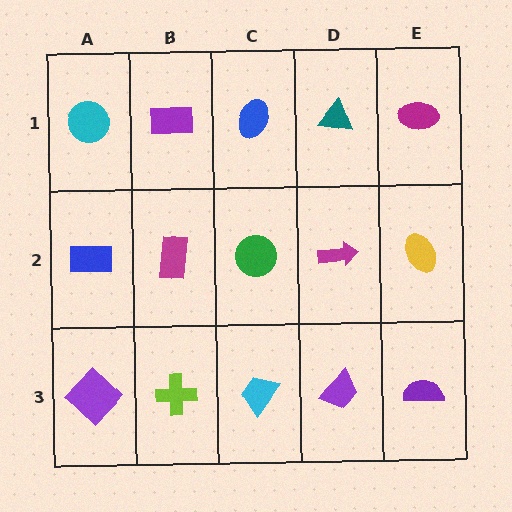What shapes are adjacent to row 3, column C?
A green circle (row 2, column C), a lime cross (row 3, column B), a purple trapezoid (row 3, column D).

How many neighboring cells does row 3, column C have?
3.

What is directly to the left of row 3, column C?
A lime cross.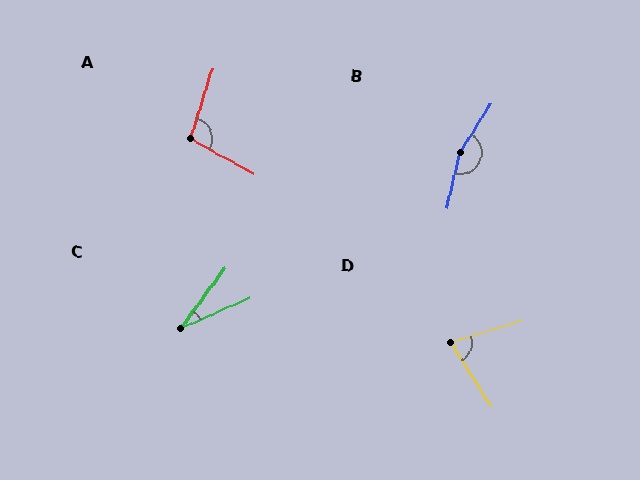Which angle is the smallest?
C, at approximately 30 degrees.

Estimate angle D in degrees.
Approximately 75 degrees.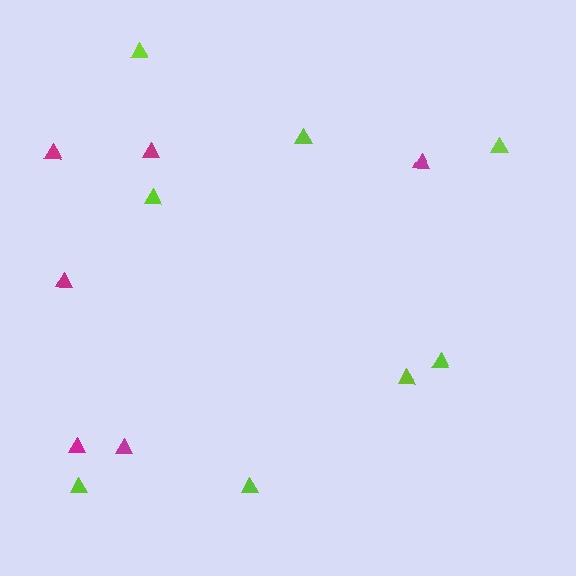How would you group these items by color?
There are 2 groups: one group of lime triangles (8) and one group of magenta triangles (6).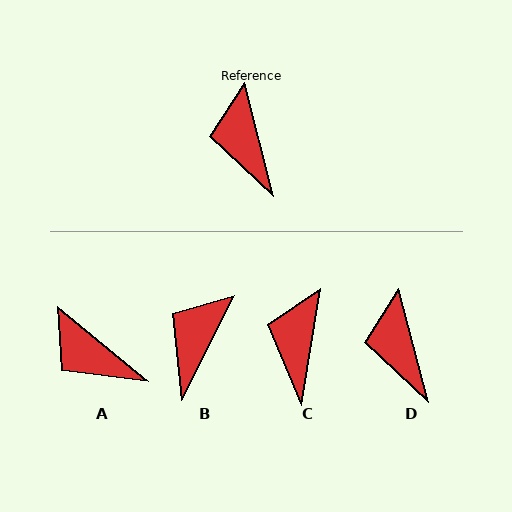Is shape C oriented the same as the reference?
No, it is off by about 24 degrees.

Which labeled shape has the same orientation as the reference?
D.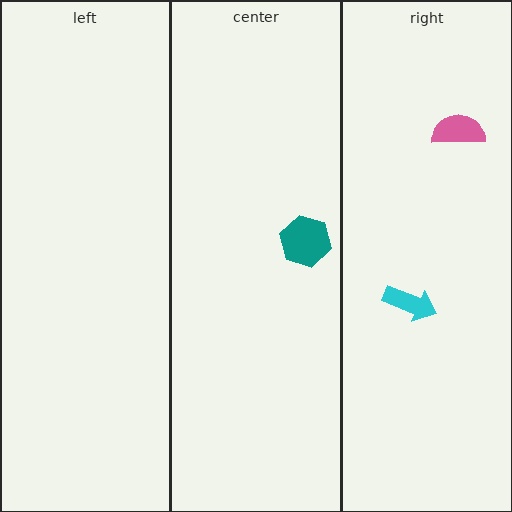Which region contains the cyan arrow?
The right region.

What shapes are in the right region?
The cyan arrow, the pink semicircle.